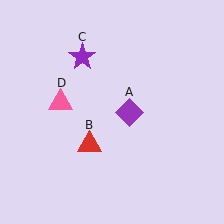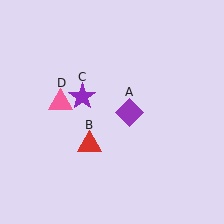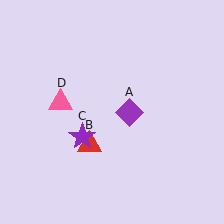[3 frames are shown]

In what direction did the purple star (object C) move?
The purple star (object C) moved down.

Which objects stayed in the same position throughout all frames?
Purple diamond (object A) and red triangle (object B) and pink triangle (object D) remained stationary.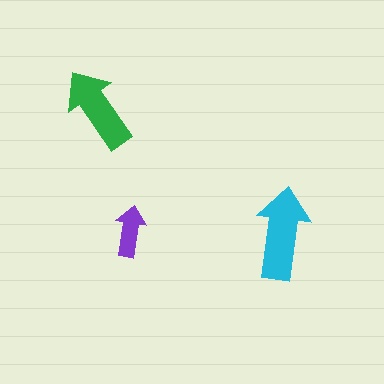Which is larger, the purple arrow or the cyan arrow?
The cyan one.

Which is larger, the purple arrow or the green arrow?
The green one.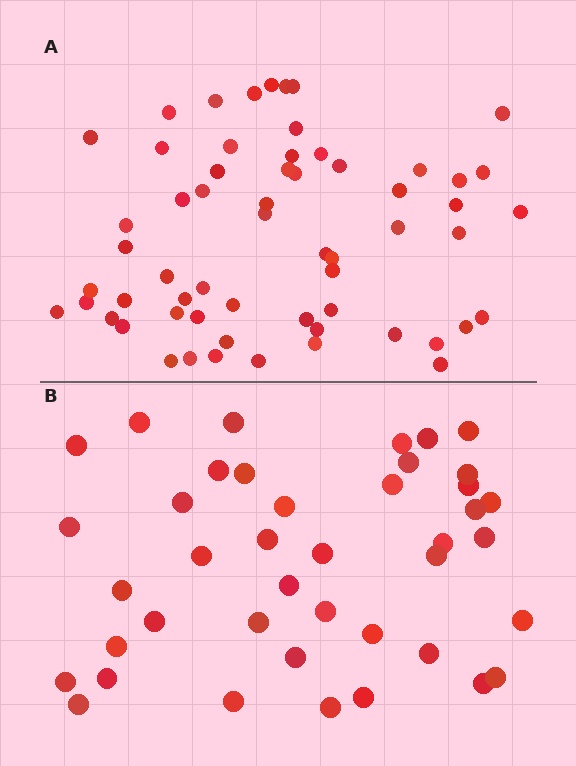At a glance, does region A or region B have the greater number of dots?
Region A (the top region) has more dots.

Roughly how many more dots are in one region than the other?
Region A has approximately 20 more dots than region B.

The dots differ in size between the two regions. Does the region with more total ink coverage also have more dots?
No. Region B has more total ink coverage because its dots are larger, but region A actually contains more individual dots. Total area can be misleading — the number of items is what matters here.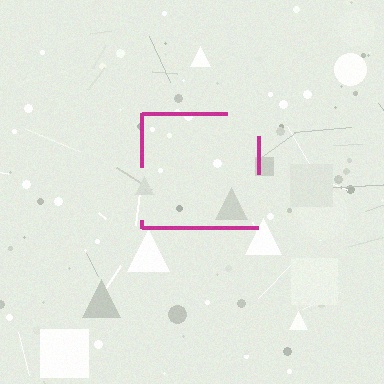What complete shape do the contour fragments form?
The contour fragments form a square.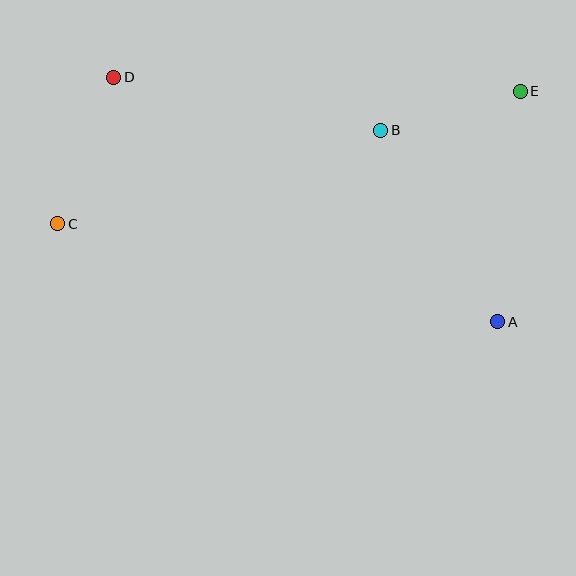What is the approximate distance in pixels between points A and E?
The distance between A and E is approximately 232 pixels.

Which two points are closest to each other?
Points B and E are closest to each other.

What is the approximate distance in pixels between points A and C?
The distance between A and C is approximately 451 pixels.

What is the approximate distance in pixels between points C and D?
The distance between C and D is approximately 157 pixels.